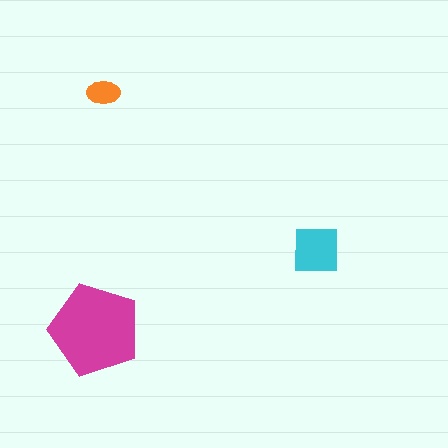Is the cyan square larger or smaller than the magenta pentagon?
Smaller.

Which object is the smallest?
The orange ellipse.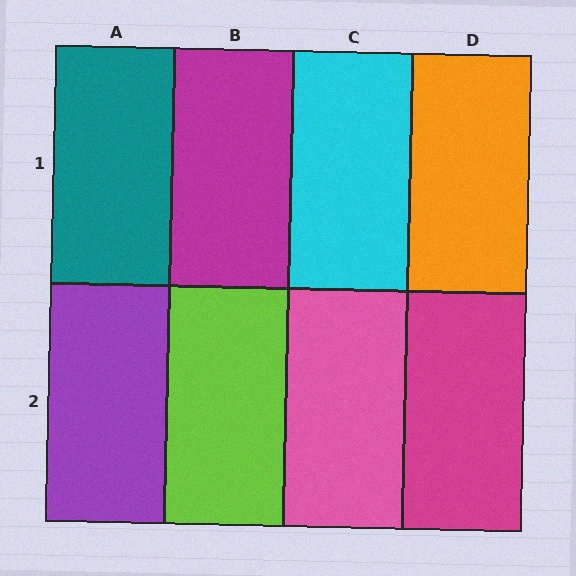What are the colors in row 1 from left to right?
Teal, magenta, cyan, orange.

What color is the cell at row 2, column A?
Purple.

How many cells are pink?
1 cell is pink.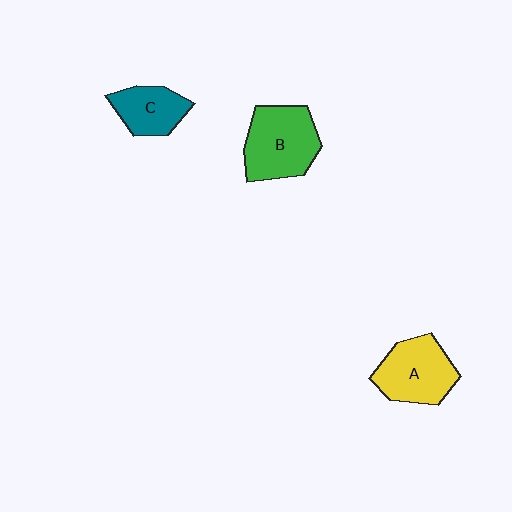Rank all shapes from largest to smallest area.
From largest to smallest: B (green), A (yellow), C (teal).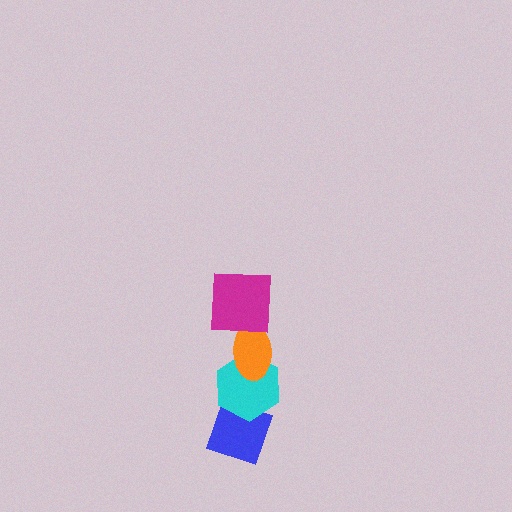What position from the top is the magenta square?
The magenta square is 1st from the top.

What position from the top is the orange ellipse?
The orange ellipse is 2nd from the top.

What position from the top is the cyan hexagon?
The cyan hexagon is 3rd from the top.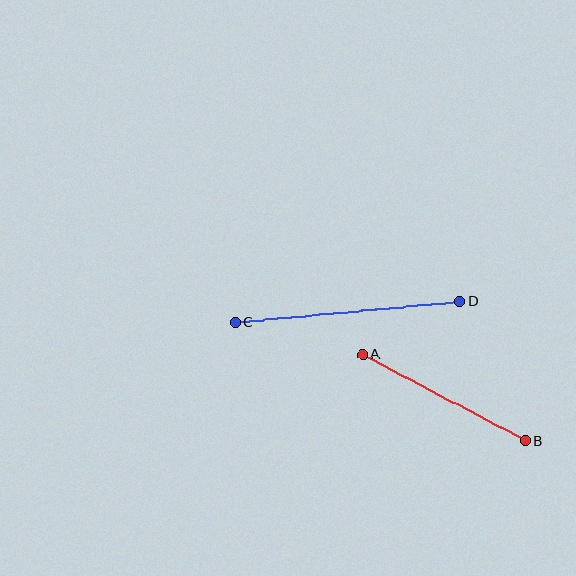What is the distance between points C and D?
The distance is approximately 226 pixels.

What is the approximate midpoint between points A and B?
The midpoint is at approximately (444, 398) pixels.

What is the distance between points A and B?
The distance is approximately 185 pixels.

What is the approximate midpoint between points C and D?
The midpoint is at approximately (348, 312) pixels.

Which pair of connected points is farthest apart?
Points C and D are farthest apart.